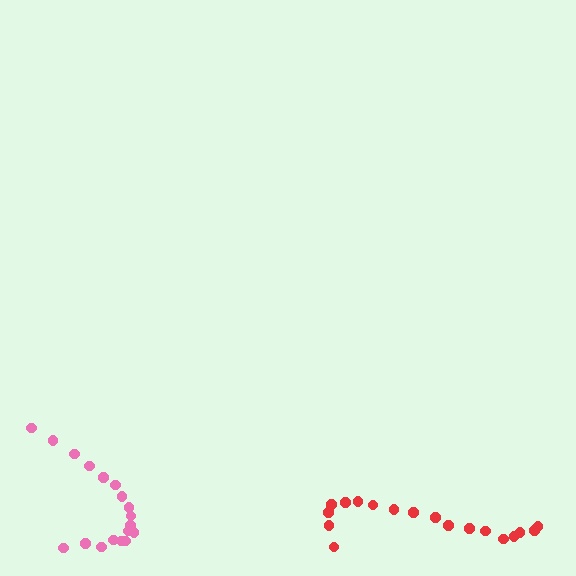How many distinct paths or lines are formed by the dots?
There are 2 distinct paths.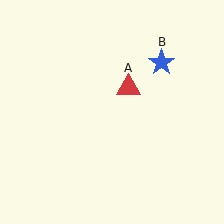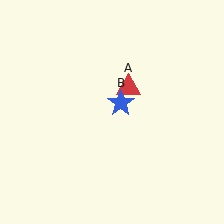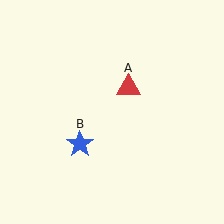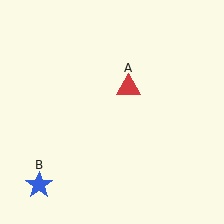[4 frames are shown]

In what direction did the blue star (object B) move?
The blue star (object B) moved down and to the left.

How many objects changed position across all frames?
1 object changed position: blue star (object B).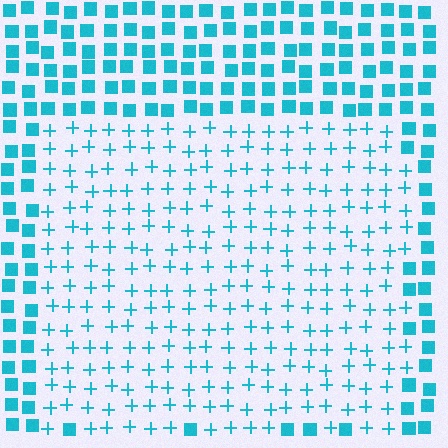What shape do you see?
I see a rectangle.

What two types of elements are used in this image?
The image uses plus signs inside the rectangle region and squares outside it.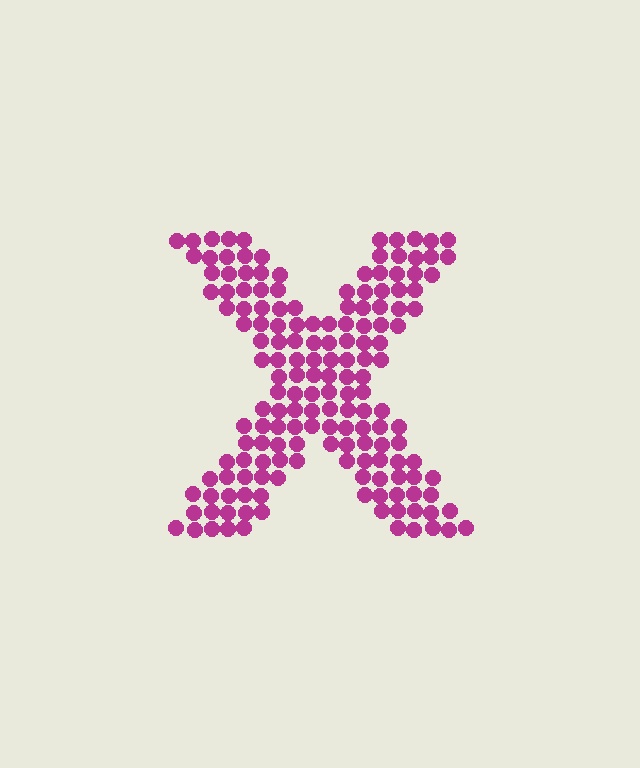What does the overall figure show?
The overall figure shows the letter X.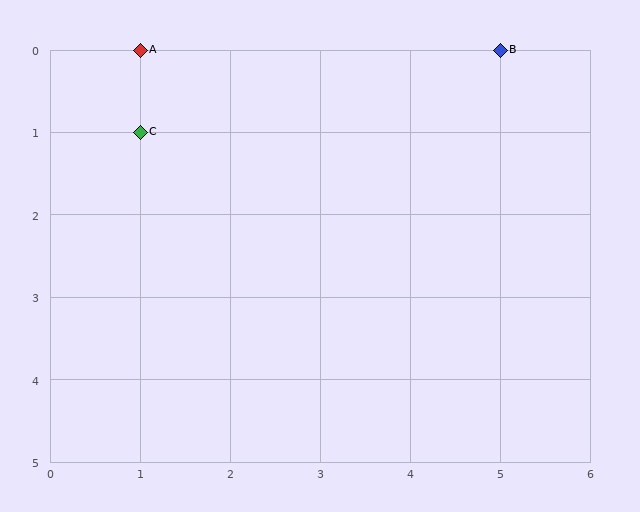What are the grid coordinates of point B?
Point B is at grid coordinates (5, 0).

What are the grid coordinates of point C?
Point C is at grid coordinates (1, 1).